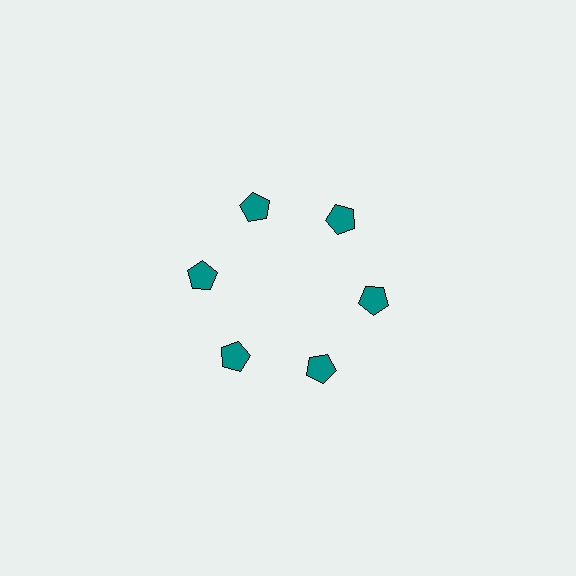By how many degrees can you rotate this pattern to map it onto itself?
The pattern maps onto itself every 60 degrees of rotation.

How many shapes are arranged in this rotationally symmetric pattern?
There are 6 shapes, arranged in 6 groups of 1.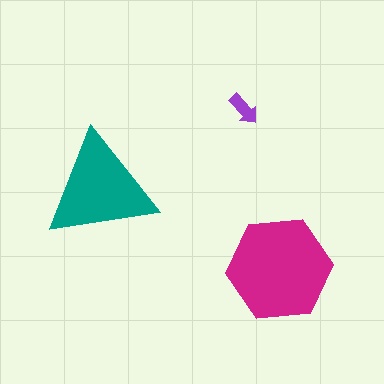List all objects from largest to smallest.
The magenta hexagon, the teal triangle, the purple arrow.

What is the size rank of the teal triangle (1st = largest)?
2nd.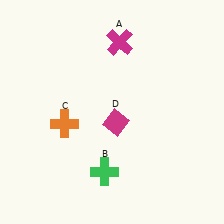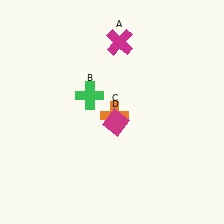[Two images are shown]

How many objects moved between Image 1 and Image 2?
2 objects moved between the two images.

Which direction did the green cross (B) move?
The green cross (B) moved up.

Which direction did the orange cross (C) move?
The orange cross (C) moved right.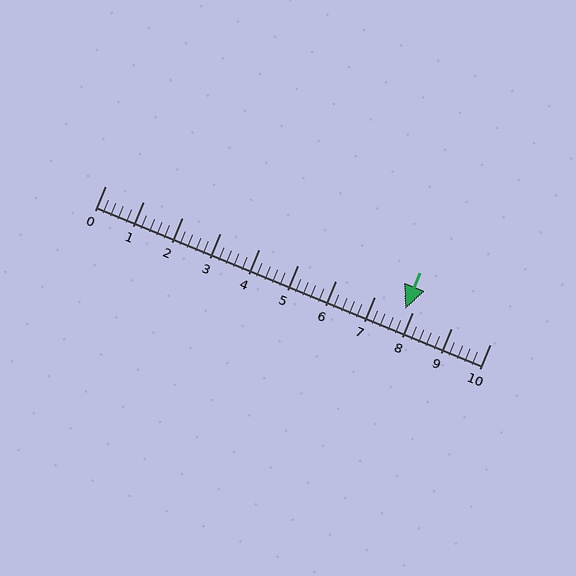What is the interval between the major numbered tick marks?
The major tick marks are spaced 1 units apart.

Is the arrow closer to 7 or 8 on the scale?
The arrow is closer to 8.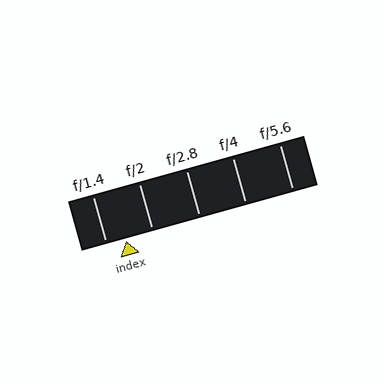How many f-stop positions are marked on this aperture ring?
There are 5 f-stop positions marked.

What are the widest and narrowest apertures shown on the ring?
The widest aperture shown is f/1.4 and the narrowest is f/5.6.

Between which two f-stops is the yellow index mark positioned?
The index mark is between f/1.4 and f/2.